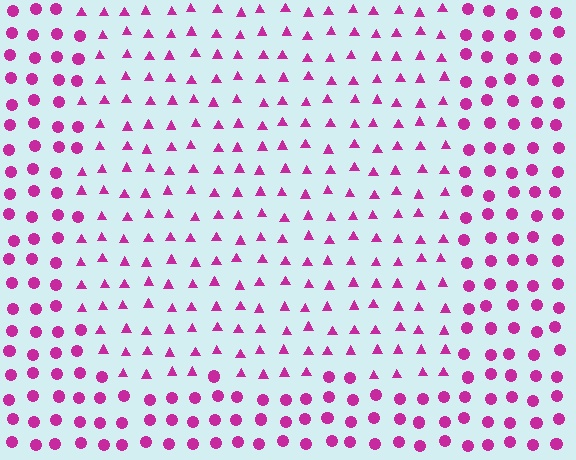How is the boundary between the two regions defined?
The boundary is defined by a change in element shape: triangles inside vs. circles outside. All elements share the same color and spacing.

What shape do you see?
I see a rectangle.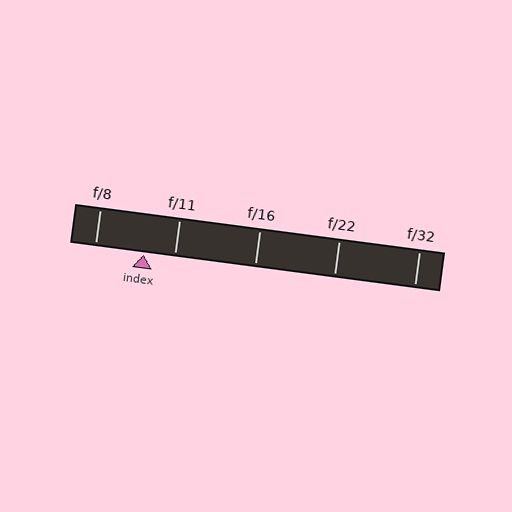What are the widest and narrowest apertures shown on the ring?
The widest aperture shown is f/8 and the narrowest is f/32.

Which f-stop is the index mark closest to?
The index mark is closest to f/11.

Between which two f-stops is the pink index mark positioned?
The index mark is between f/8 and f/11.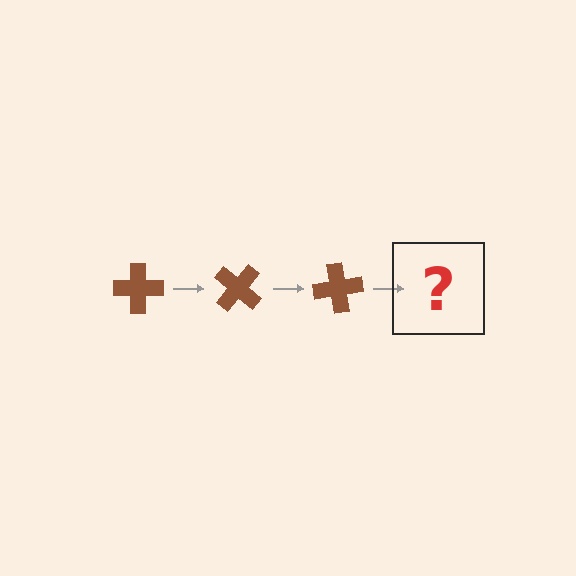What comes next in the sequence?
The next element should be a brown cross rotated 120 degrees.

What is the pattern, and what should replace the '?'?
The pattern is that the cross rotates 40 degrees each step. The '?' should be a brown cross rotated 120 degrees.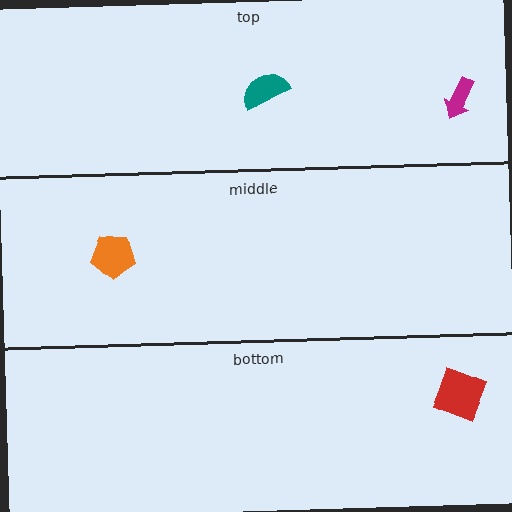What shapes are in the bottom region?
The red square.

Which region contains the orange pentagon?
The middle region.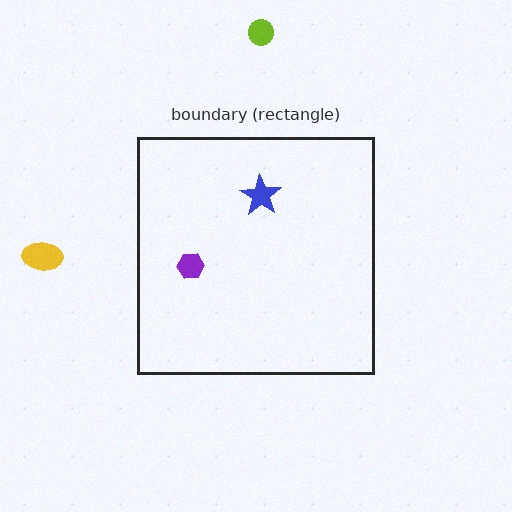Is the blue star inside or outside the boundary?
Inside.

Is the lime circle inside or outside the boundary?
Outside.